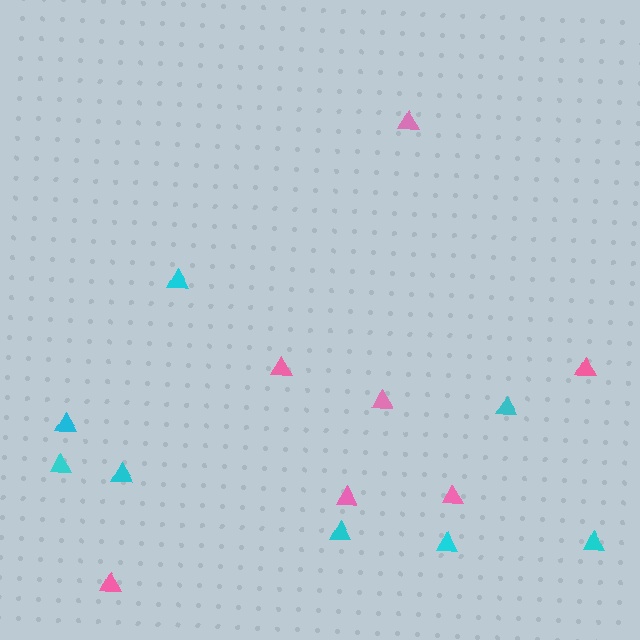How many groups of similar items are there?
There are 2 groups: one group of cyan triangles (8) and one group of pink triangles (7).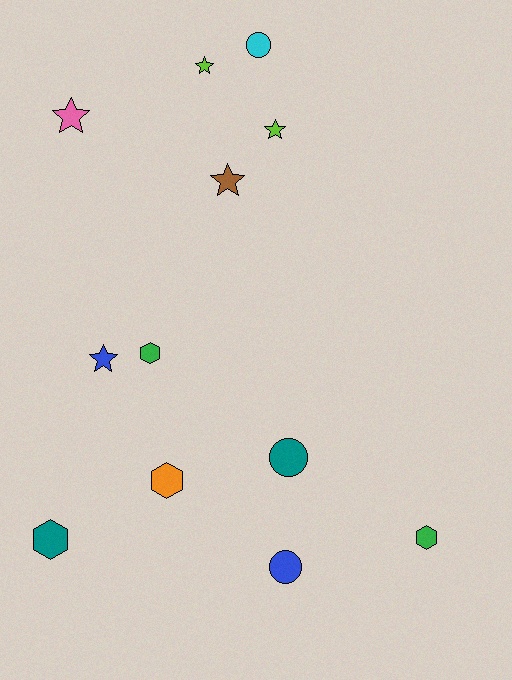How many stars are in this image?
There are 5 stars.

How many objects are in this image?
There are 12 objects.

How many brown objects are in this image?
There is 1 brown object.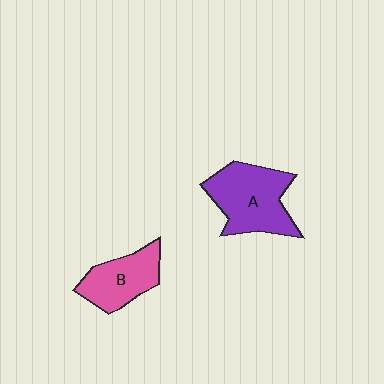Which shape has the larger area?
Shape A (purple).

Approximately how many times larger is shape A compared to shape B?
Approximately 1.4 times.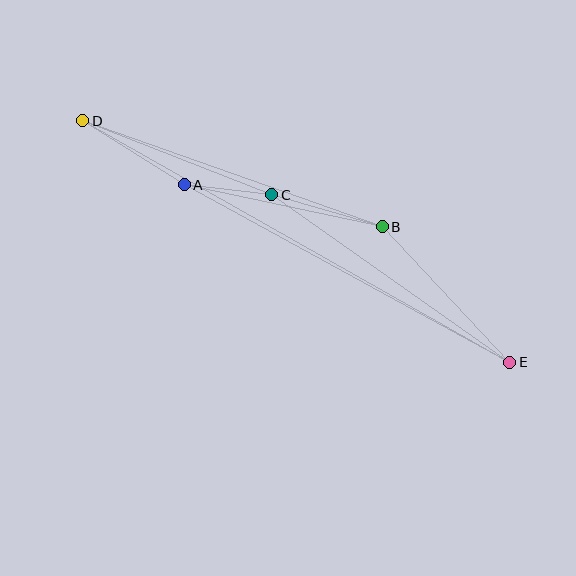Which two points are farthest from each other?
Points D and E are farthest from each other.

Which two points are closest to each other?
Points A and C are closest to each other.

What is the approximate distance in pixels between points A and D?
The distance between A and D is approximately 120 pixels.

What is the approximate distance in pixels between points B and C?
The distance between B and C is approximately 115 pixels.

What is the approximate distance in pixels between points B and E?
The distance between B and E is approximately 186 pixels.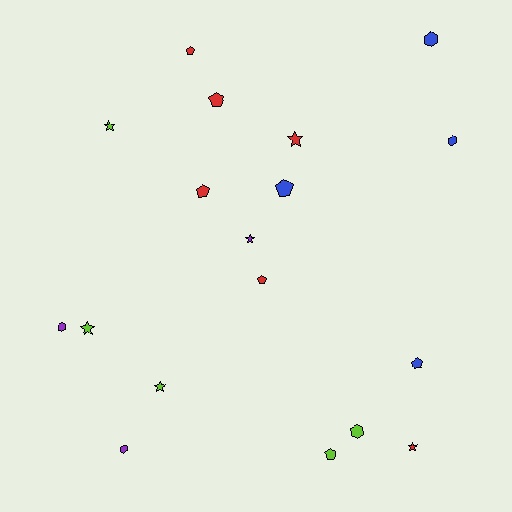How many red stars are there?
There are 2 red stars.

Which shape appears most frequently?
Pentagon, with 7 objects.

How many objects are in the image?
There are 18 objects.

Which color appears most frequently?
Red, with 6 objects.